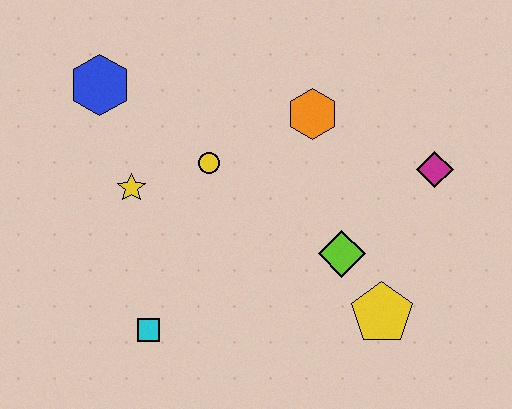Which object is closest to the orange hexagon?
The yellow circle is closest to the orange hexagon.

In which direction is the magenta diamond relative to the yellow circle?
The magenta diamond is to the right of the yellow circle.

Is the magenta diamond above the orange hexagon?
No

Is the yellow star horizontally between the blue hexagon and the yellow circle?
Yes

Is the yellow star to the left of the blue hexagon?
No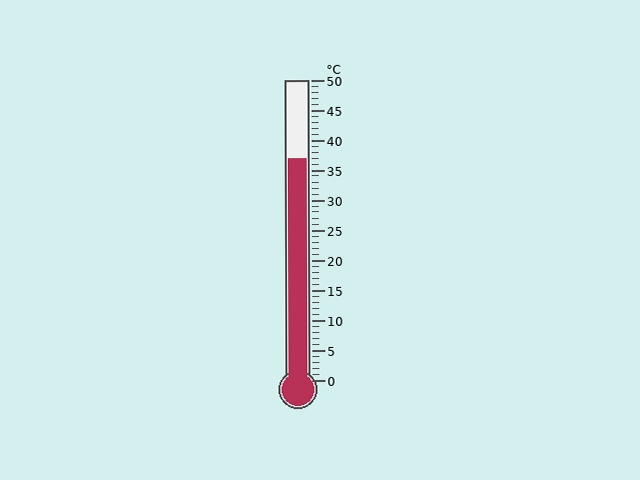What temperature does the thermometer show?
The thermometer shows approximately 37°C.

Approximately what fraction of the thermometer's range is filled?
The thermometer is filled to approximately 75% of its range.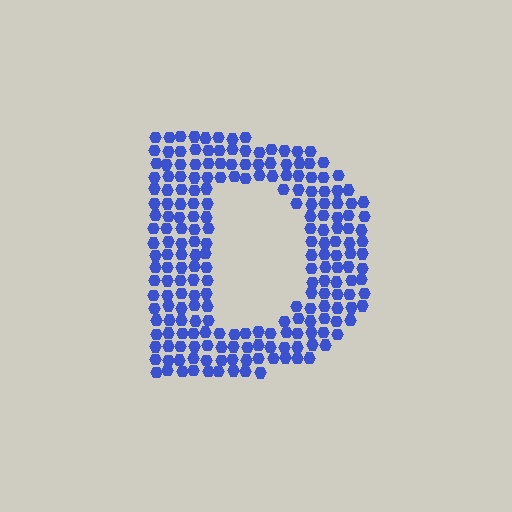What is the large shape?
The large shape is the letter D.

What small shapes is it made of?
It is made of small hexagons.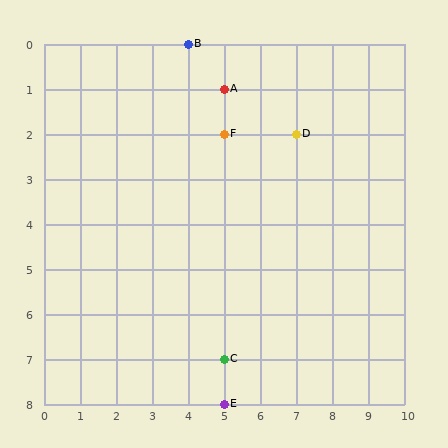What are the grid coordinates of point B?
Point B is at grid coordinates (4, 0).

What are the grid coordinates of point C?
Point C is at grid coordinates (5, 7).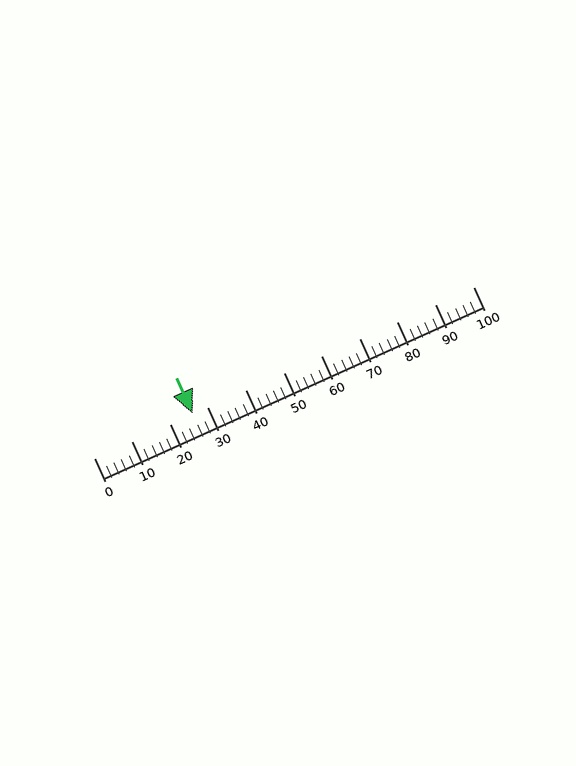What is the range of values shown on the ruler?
The ruler shows values from 0 to 100.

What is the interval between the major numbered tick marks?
The major tick marks are spaced 10 units apart.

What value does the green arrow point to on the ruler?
The green arrow points to approximately 26.